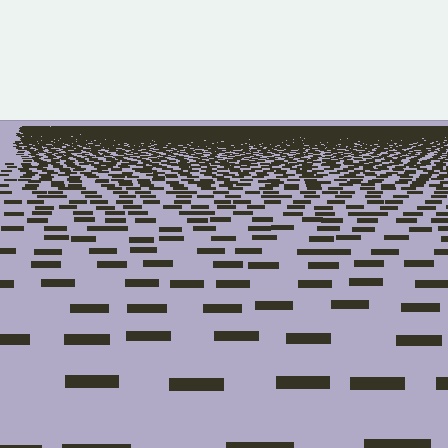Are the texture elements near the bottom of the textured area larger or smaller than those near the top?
Larger. Near the bottom, elements are closer to the viewer and appear at a bigger on-screen size.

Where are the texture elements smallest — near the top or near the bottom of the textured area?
Near the top.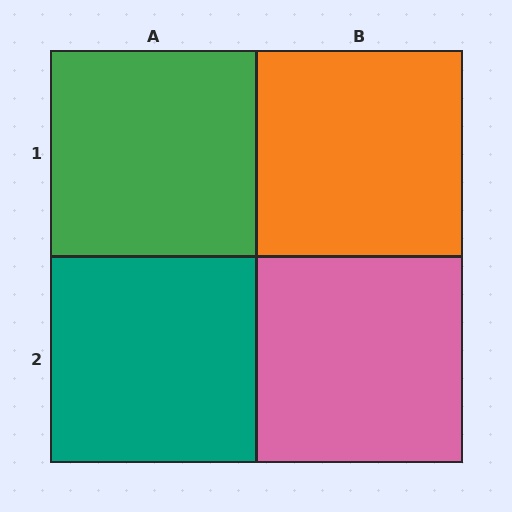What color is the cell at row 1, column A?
Green.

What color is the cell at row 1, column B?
Orange.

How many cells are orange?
1 cell is orange.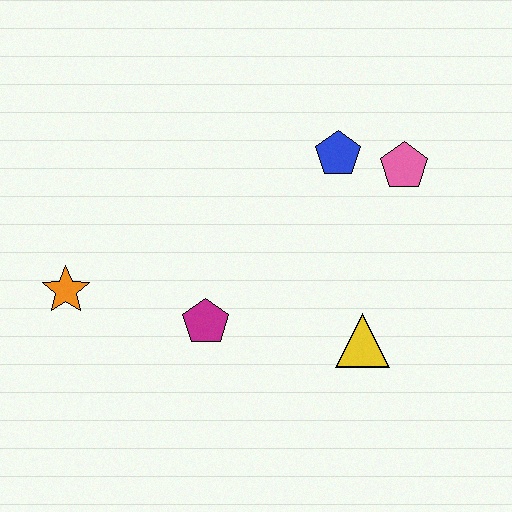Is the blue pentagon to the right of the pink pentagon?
No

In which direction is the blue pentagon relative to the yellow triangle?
The blue pentagon is above the yellow triangle.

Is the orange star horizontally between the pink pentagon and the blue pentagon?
No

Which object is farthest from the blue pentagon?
The orange star is farthest from the blue pentagon.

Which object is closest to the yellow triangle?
The magenta pentagon is closest to the yellow triangle.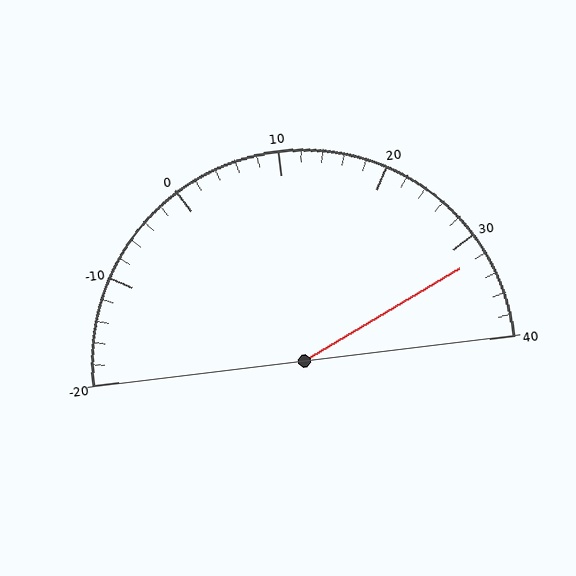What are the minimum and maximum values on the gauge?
The gauge ranges from -20 to 40.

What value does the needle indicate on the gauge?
The needle indicates approximately 32.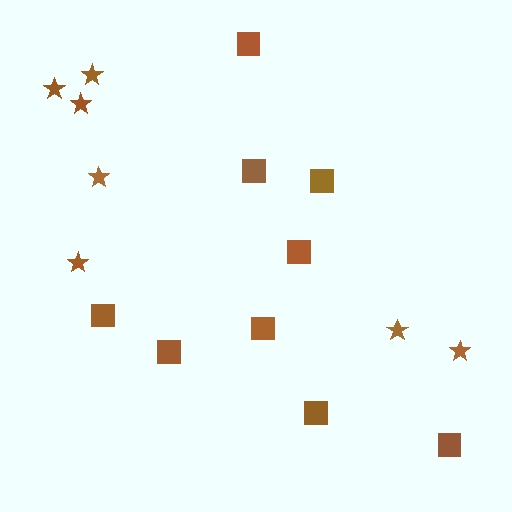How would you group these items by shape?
There are 2 groups: one group of squares (9) and one group of stars (7).